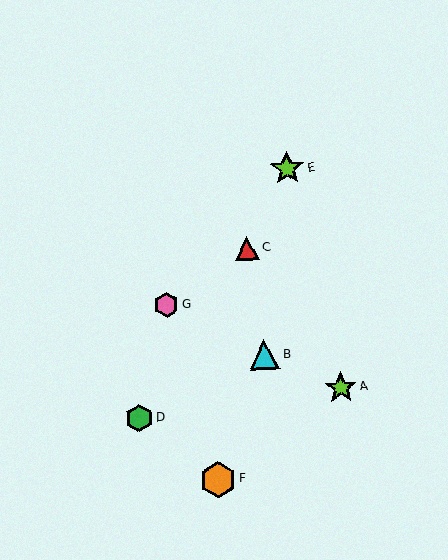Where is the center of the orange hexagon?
The center of the orange hexagon is at (218, 480).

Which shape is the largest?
The orange hexagon (labeled F) is the largest.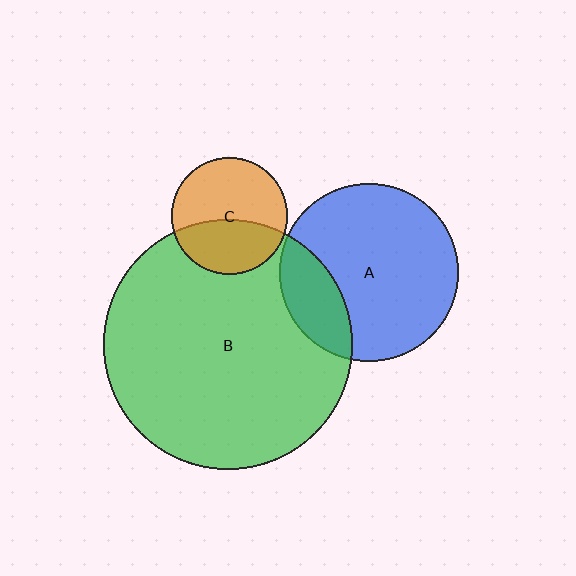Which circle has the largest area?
Circle B (green).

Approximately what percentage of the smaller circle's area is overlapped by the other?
Approximately 20%.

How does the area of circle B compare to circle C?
Approximately 4.6 times.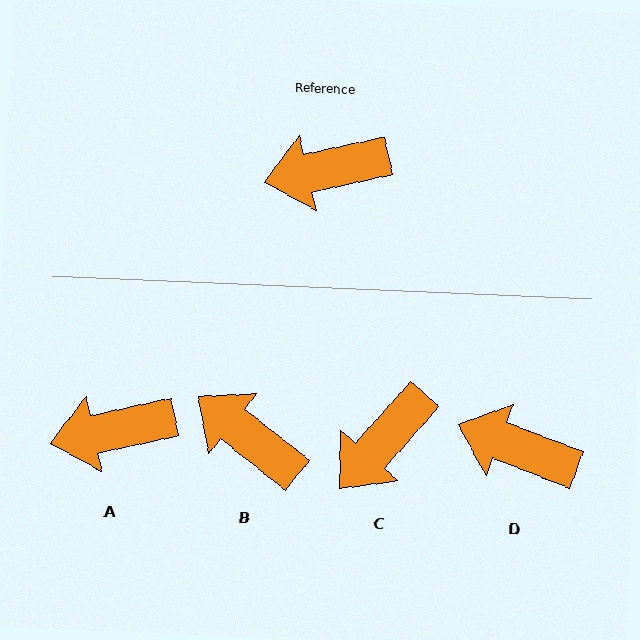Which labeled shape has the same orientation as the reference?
A.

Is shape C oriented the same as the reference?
No, it is off by about 36 degrees.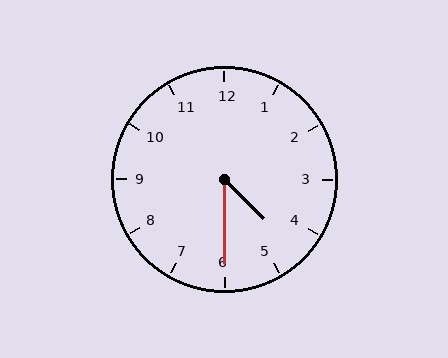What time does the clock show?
4:30.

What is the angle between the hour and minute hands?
Approximately 45 degrees.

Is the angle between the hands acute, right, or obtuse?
It is acute.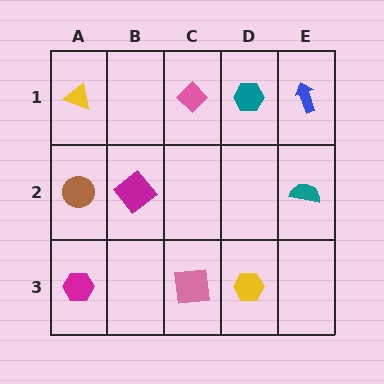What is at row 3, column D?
A yellow hexagon.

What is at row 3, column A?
A magenta hexagon.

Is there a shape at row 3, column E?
No, that cell is empty.